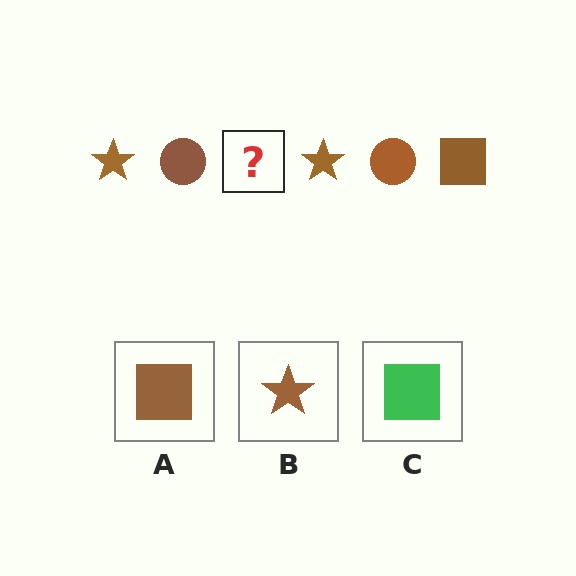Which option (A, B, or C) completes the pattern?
A.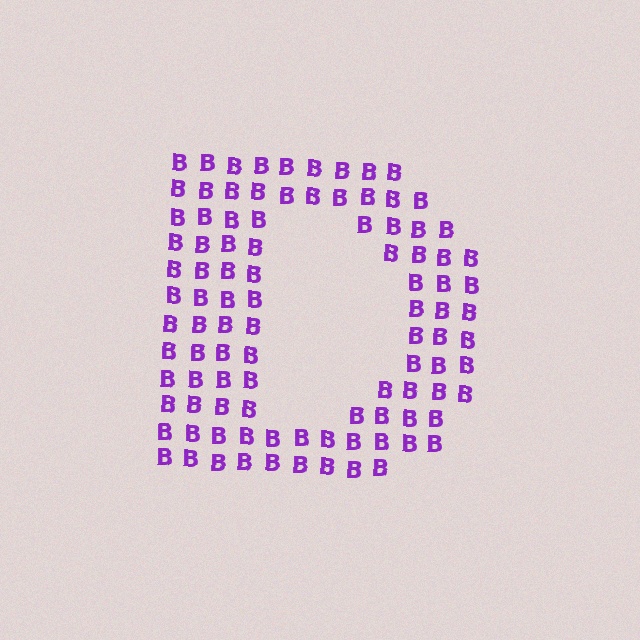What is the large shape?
The large shape is the letter D.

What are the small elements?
The small elements are letter B's.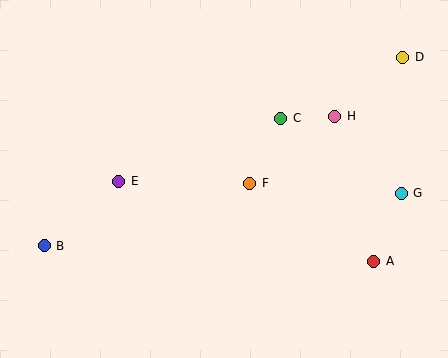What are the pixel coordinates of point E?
Point E is at (119, 181).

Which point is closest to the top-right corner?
Point D is closest to the top-right corner.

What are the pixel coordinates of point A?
Point A is at (374, 261).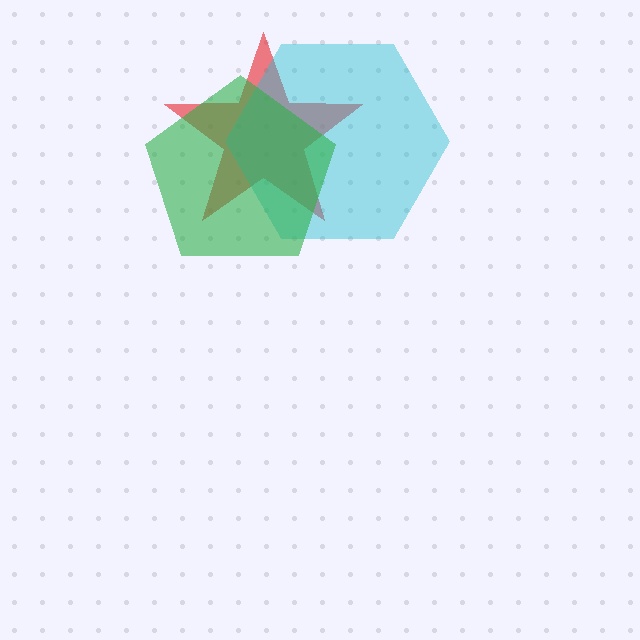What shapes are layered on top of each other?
The layered shapes are: a red star, a cyan hexagon, a green pentagon.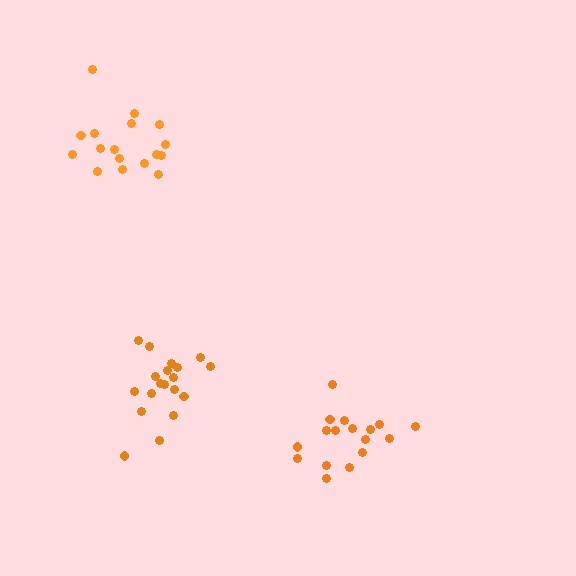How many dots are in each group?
Group 1: 17 dots, Group 2: 19 dots, Group 3: 17 dots (53 total).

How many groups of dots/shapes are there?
There are 3 groups.